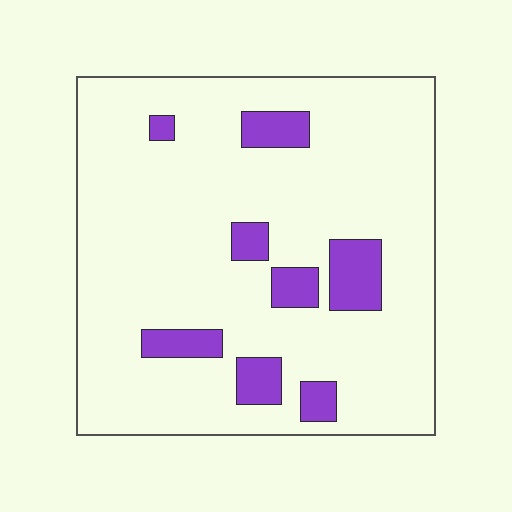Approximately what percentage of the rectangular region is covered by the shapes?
Approximately 15%.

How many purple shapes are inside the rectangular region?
8.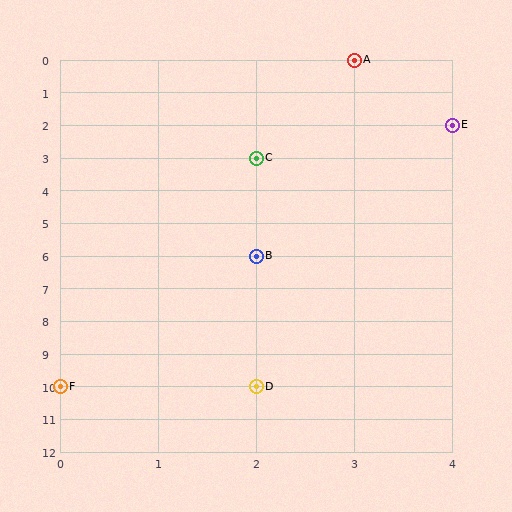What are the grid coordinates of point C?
Point C is at grid coordinates (2, 3).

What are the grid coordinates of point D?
Point D is at grid coordinates (2, 10).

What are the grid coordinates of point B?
Point B is at grid coordinates (2, 6).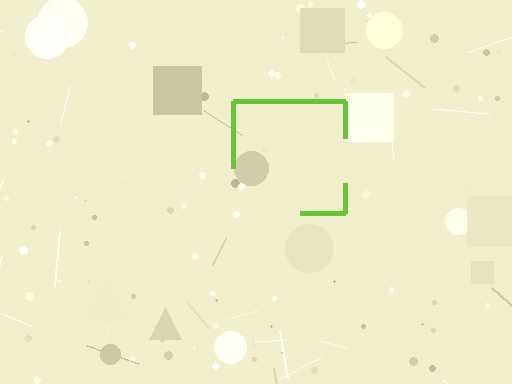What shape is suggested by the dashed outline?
The dashed outline suggests a square.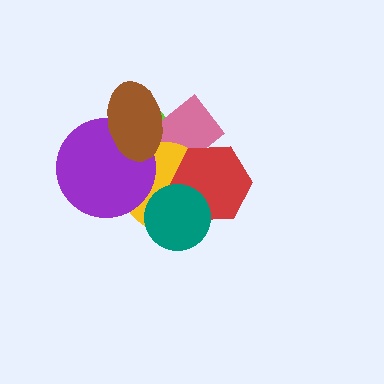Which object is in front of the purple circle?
The brown ellipse is in front of the purple circle.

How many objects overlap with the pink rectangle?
5 objects overlap with the pink rectangle.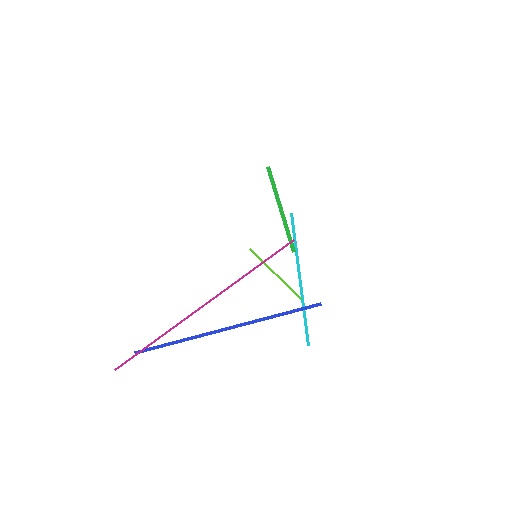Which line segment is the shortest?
The lime line is the shortest at approximately 72 pixels.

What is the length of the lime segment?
The lime segment is approximately 72 pixels long.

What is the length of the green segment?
The green segment is approximately 88 pixels long.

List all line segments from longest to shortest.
From longest to shortest: magenta, blue, cyan, green, lime.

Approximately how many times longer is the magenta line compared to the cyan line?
The magenta line is approximately 1.7 times the length of the cyan line.